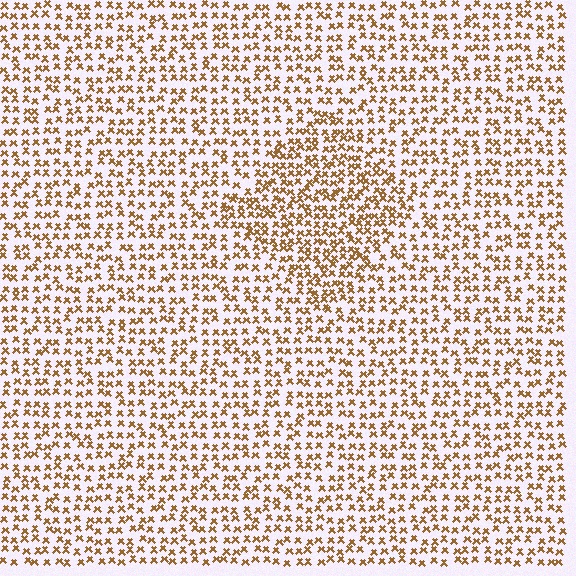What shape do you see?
I see a diamond.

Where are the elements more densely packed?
The elements are more densely packed inside the diamond boundary.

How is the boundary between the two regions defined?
The boundary is defined by a change in element density (approximately 1.5x ratio). All elements are the same color, size, and shape.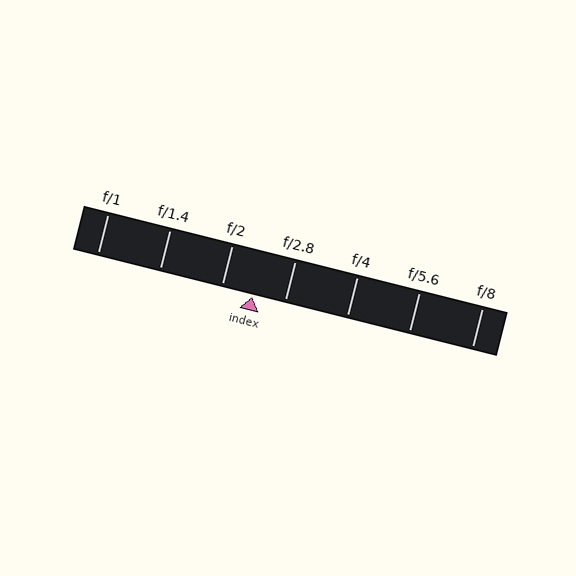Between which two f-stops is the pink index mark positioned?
The index mark is between f/2 and f/2.8.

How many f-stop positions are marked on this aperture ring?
There are 7 f-stop positions marked.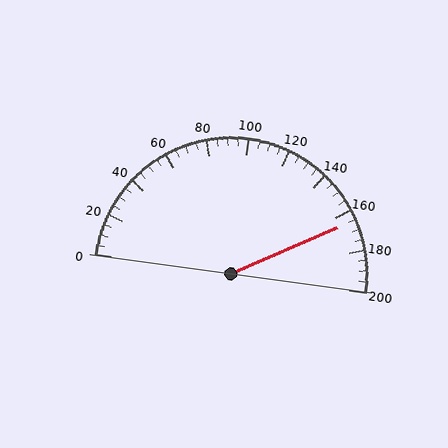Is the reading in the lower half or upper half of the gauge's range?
The reading is in the upper half of the range (0 to 200).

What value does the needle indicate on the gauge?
The needle indicates approximately 165.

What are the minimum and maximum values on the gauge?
The gauge ranges from 0 to 200.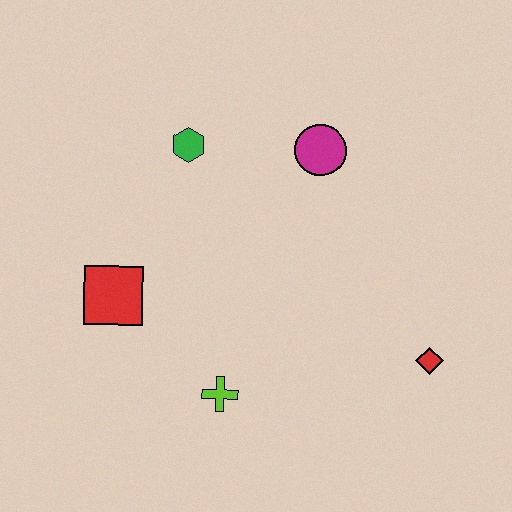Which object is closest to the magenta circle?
The green hexagon is closest to the magenta circle.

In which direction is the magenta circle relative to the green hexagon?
The magenta circle is to the right of the green hexagon.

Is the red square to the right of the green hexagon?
No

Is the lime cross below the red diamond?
Yes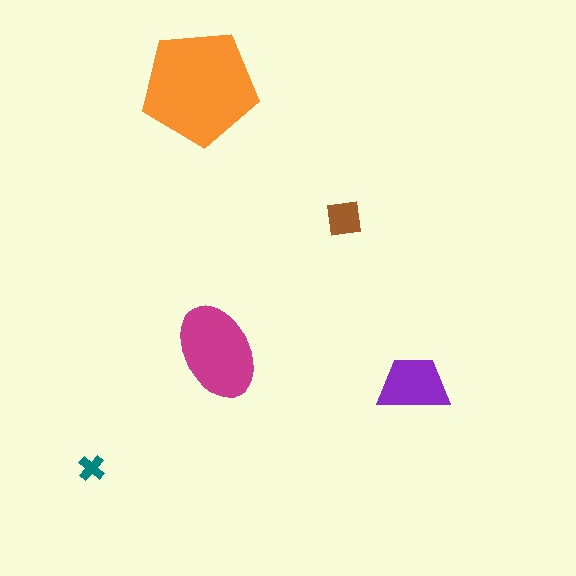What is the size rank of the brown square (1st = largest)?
4th.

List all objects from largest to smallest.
The orange pentagon, the magenta ellipse, the purple trapezoid, the brown square, the teal cross.